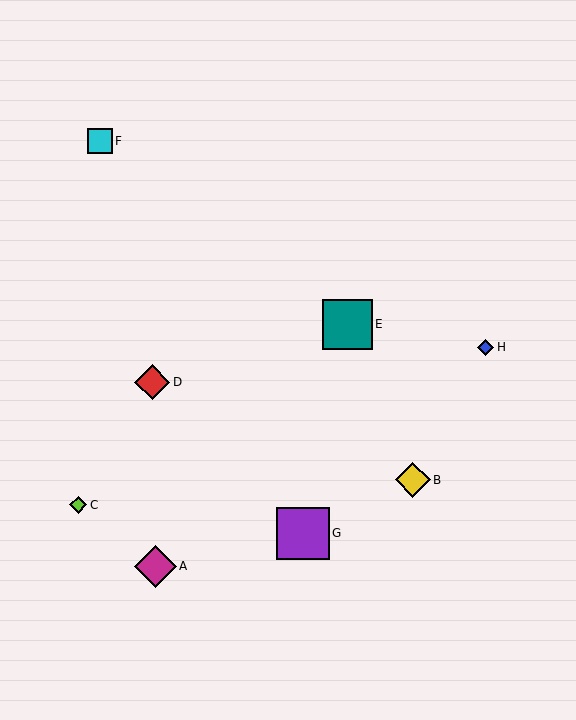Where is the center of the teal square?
The center of the teal square is at (347, 324).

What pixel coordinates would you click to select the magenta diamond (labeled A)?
Click at (155, 566) to select the magenta diamond A.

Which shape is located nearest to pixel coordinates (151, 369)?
The red diamond (labeled D) at (152, 382) is nearest to that location.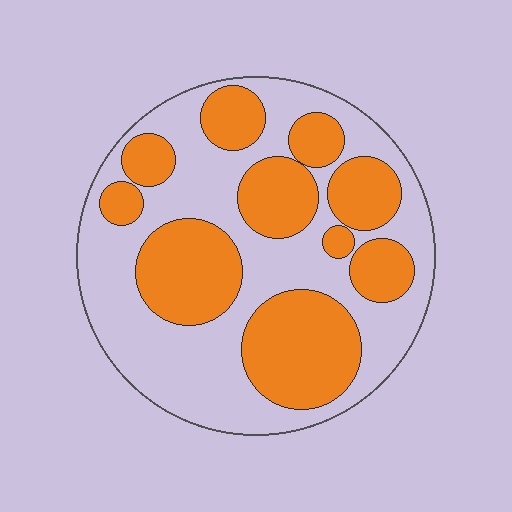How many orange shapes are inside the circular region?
10.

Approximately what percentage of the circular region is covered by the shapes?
Approximately 45%.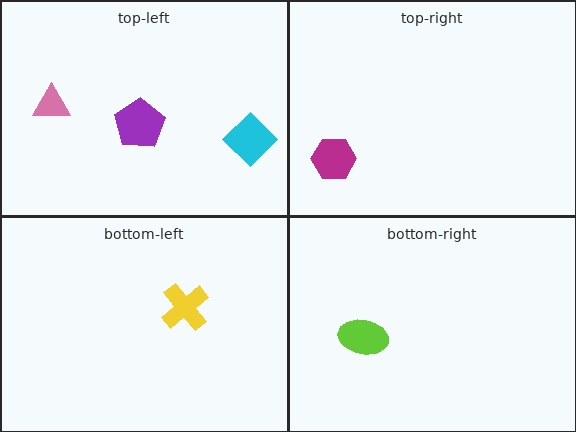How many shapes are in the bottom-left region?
1.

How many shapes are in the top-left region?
3.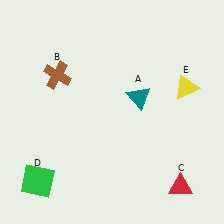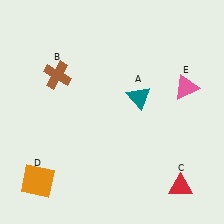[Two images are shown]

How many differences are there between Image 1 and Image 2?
There are 2 differences between the two images.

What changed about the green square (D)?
In Image 1, D is green. In Image 2, it changed to orange.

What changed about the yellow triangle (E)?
In Image 1, E is yellow. In Image 2, it changed to pink.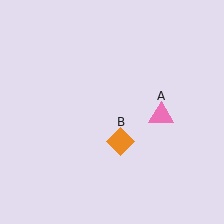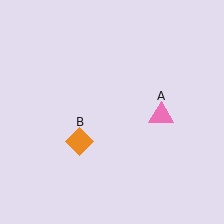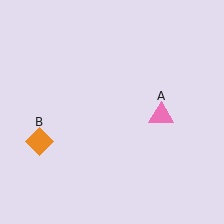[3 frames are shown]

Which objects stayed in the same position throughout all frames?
Pink triangle (object A) remained stationary.